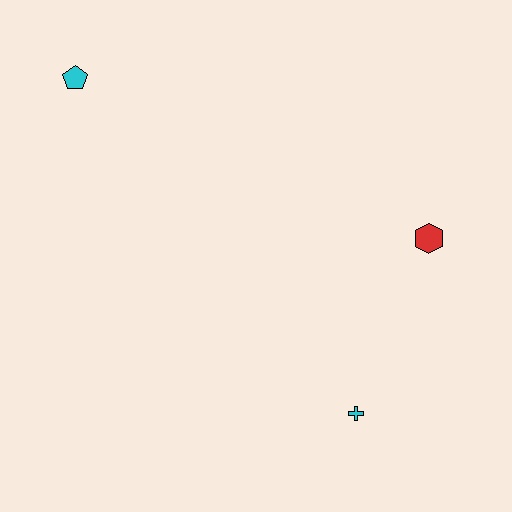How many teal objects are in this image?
There are no teal objects.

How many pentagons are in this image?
There is 1 pentagon.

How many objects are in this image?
There are 3 objects.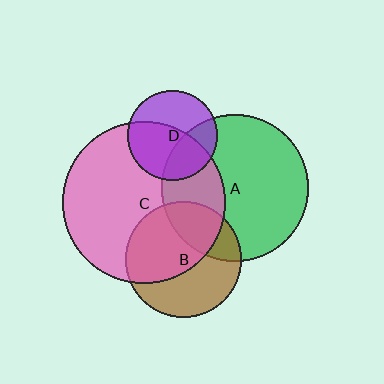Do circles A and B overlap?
Yes.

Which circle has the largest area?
Circle C (pink).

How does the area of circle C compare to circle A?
Approximately 1.2 times.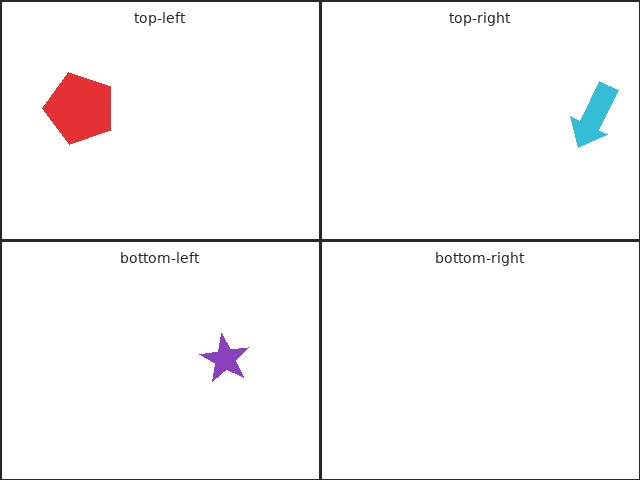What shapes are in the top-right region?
The cyan arrow.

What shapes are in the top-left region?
The red pentagon.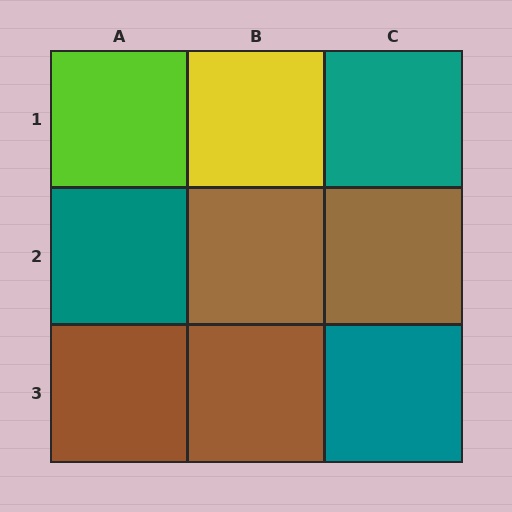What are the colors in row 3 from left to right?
Brown, brown, teal.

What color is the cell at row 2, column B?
Brown.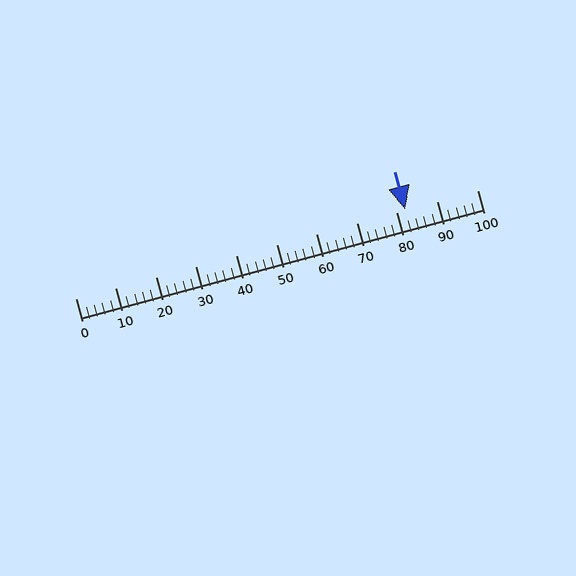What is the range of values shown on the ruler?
The ruler shows values from 0 to 100.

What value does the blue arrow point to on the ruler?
The blue arrow points to approximately 82.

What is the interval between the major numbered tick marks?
The major tick marks are spaced 10 units apart.